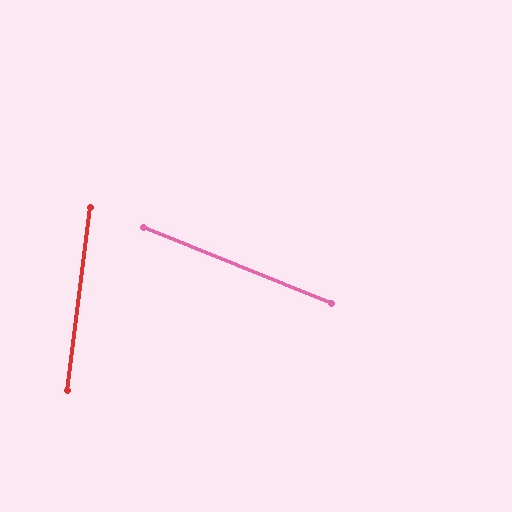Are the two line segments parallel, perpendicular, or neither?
Neither parallel nor perpendicular — they differ by about 75°.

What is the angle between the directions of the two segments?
Approximately 75 degrees.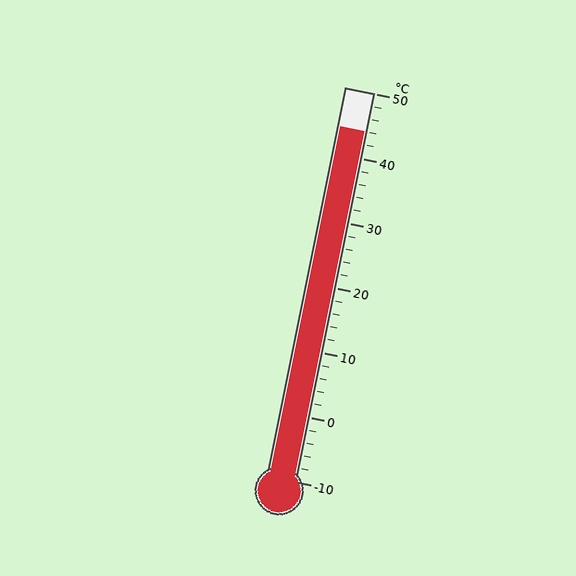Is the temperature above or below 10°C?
The temperature is above 10°C.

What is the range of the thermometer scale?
The thermometer scale ranges from -10°C to 50°C.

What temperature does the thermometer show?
The thermometer shows approximately 44°C.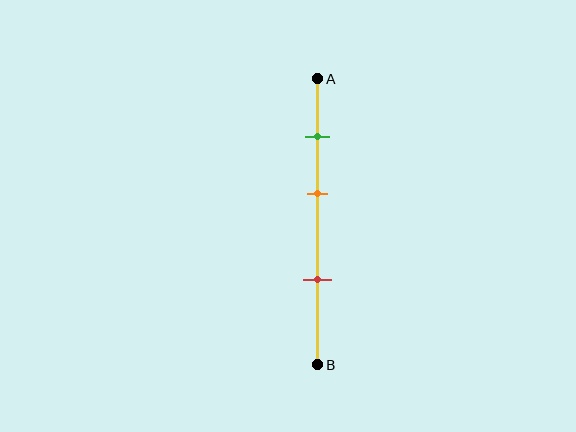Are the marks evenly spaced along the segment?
Yes, the marks are approximately evenly spaced.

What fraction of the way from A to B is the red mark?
The red mark is approximately 70% (0.7) of the way from A to B.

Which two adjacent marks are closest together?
The green and orange marks are the closest adjacent pair.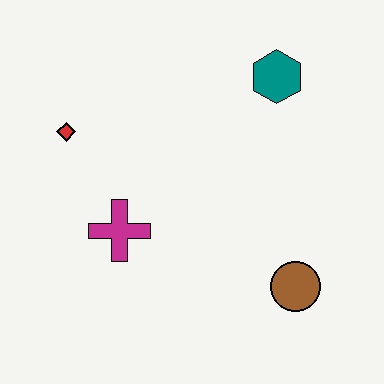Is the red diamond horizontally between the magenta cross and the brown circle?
No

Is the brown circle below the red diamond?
Yes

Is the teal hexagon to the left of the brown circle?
Yes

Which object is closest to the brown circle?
The magenta cross is closest to the brown circle.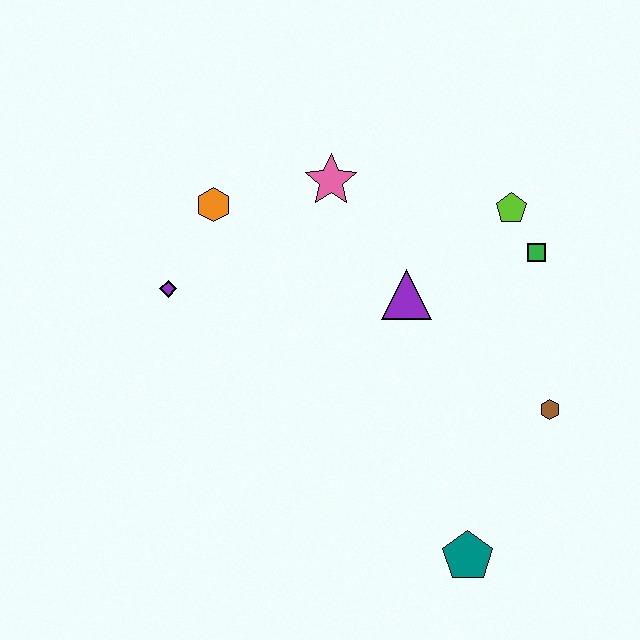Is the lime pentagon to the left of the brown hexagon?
Yes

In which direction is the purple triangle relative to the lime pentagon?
The purple triangle is to the left of the lime pentagon.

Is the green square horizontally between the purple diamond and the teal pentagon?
No